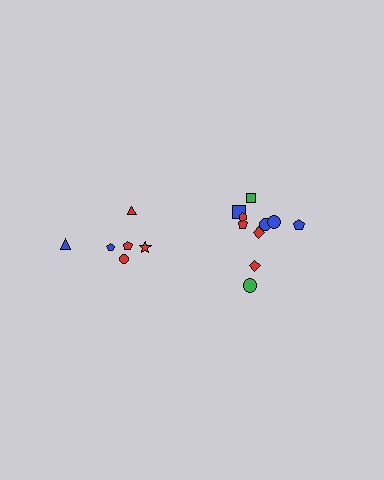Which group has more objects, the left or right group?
The right group.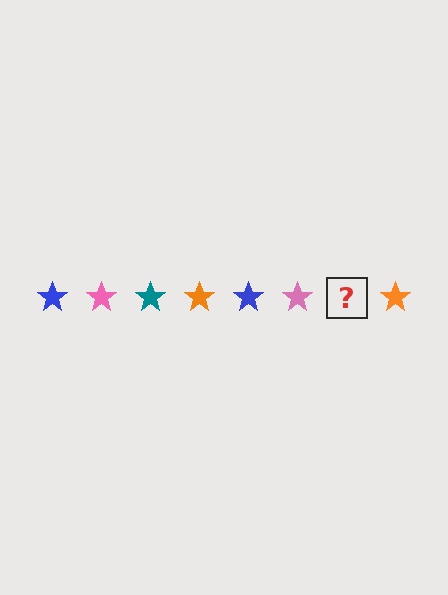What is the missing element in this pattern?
The missing element is a teal star.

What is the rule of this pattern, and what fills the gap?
The rule is that the pattern cycles through blue, pink, teal, orange stars. The gap should be filled with a teal star.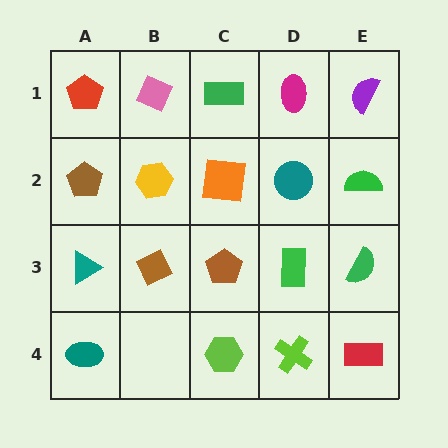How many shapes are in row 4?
4 shapes.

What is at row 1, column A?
A red pentagon.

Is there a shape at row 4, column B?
No, that cell is empty.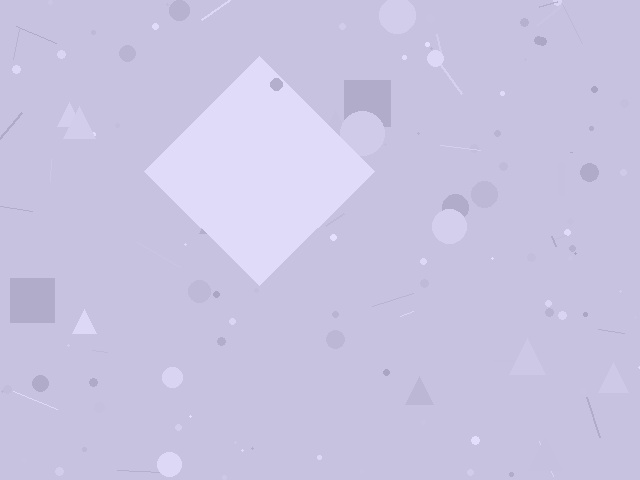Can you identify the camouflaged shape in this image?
The camouflaged shape is a diamond.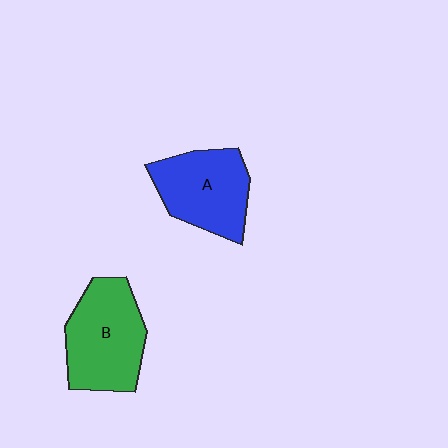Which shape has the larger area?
Shape B (green).